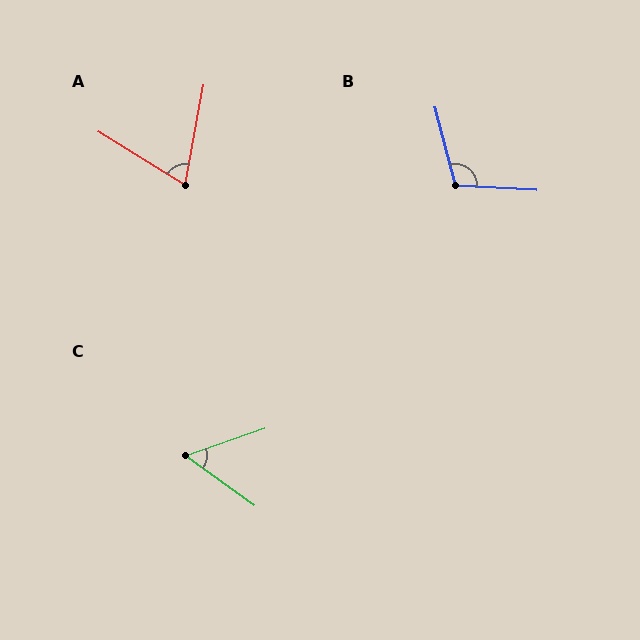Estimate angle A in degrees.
Approximately 69 degrees.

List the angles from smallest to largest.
C (55°), A (69°), B (107°).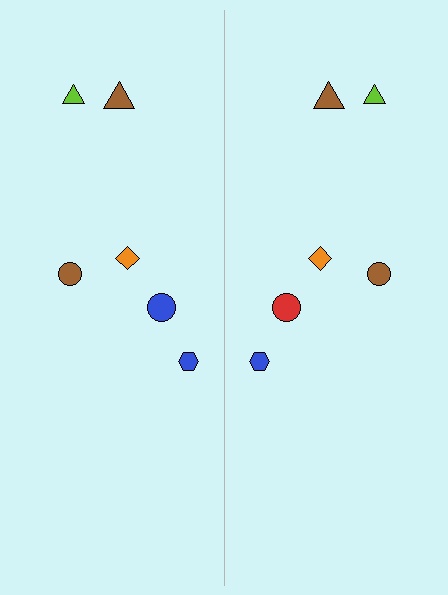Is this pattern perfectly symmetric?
No, the pattern is not perfectly symmetric. The red circle on the right side breaks the symmetry — its mirror counterpart is blue.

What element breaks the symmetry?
The red circle on the right side breaks the symmetry — its mirror counterpart is blue.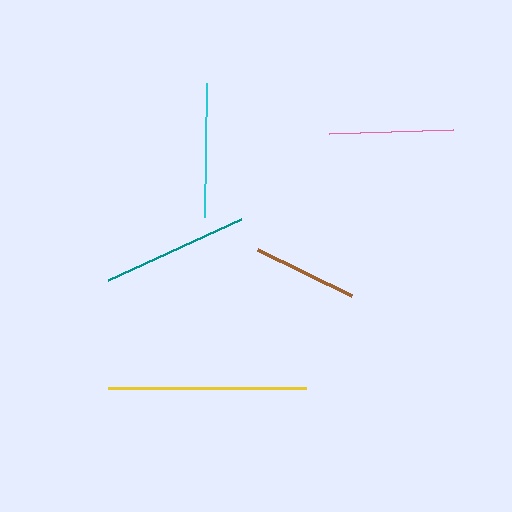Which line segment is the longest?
The yellow line is the longest at approximately 198 pixels.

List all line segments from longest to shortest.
From longest to shortest: yellow, teal, cyan, pink, brown.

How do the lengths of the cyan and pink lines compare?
The cyan and pink lines are approximately the same length.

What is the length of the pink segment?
The pink segment is approximately 124 pixels long.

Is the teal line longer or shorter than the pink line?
The teal line is longer than the pink line.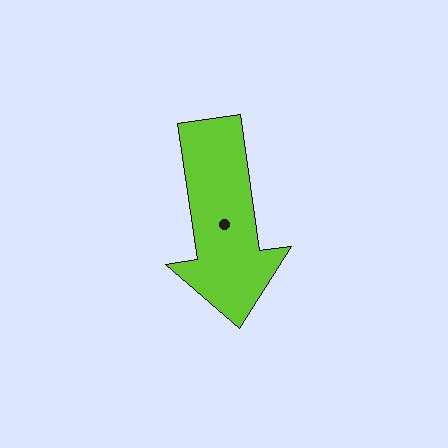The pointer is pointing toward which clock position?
Roughly 6 o'clock.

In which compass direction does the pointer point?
South.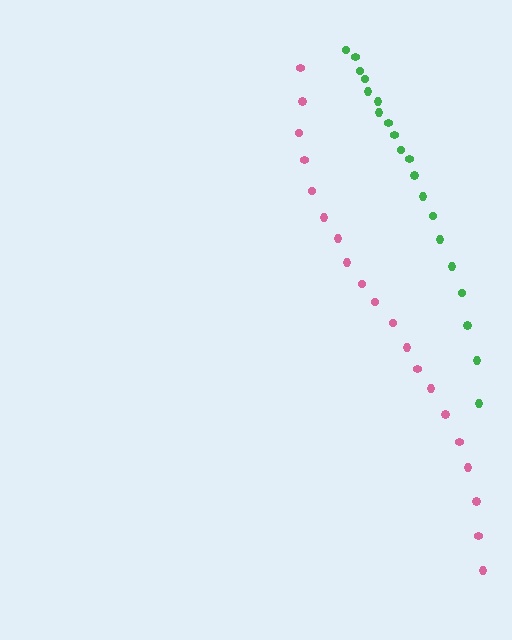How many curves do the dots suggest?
There are 2 distinct paths.